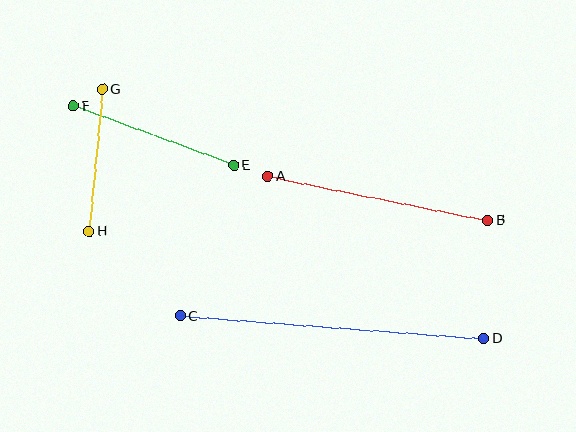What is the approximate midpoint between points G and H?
The midpoint is at approximately (96, 160) pixels.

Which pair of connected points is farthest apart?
Points C and D are farthest apart.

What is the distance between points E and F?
The distance is approximately 171 pixels.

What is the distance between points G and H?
The distance is approximately 143 pixels.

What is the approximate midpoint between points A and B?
The midpoint is at approximately (378, 198) pixels.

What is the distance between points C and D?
The distance is approximately 304 pixels.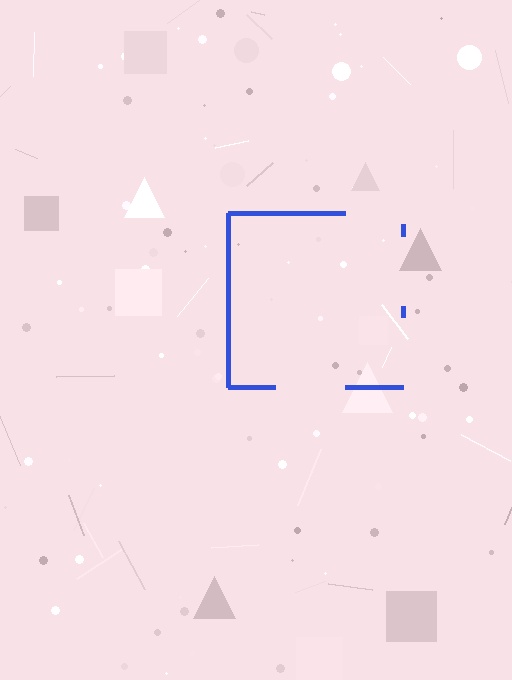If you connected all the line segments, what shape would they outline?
They would outline a square.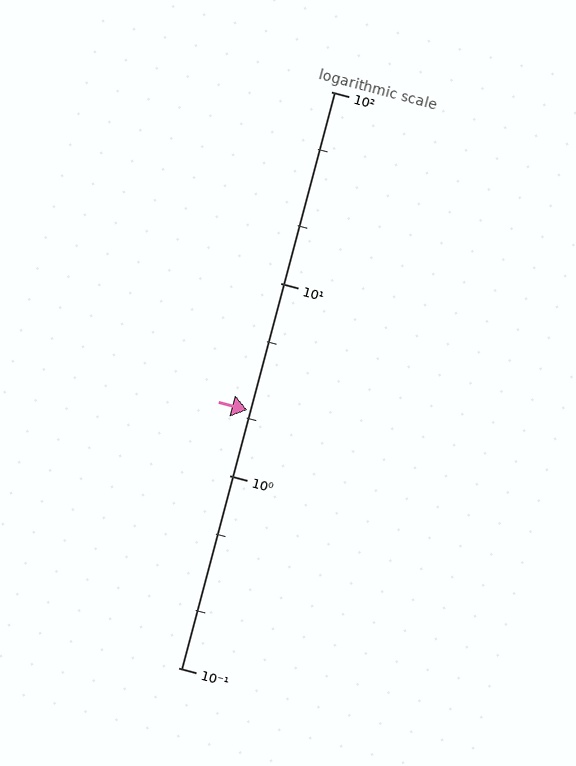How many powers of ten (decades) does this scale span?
The scale spans 3 decades, from 0.1 to 100.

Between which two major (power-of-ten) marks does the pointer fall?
The pointer is between 1 and 10.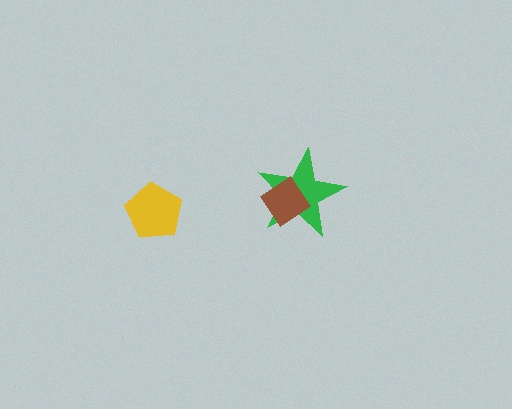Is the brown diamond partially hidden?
No, no other shape covers it.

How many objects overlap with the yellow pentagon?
0 objects overlap with the yellow pentagon.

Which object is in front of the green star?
The brown diamond is in front of the green star.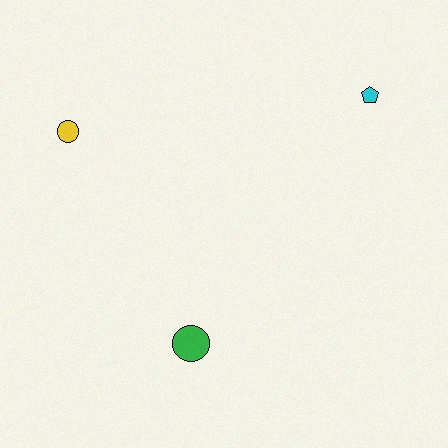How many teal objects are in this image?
There are no teal objects.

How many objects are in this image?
There are 3 objects.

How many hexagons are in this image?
There are no hexagons.